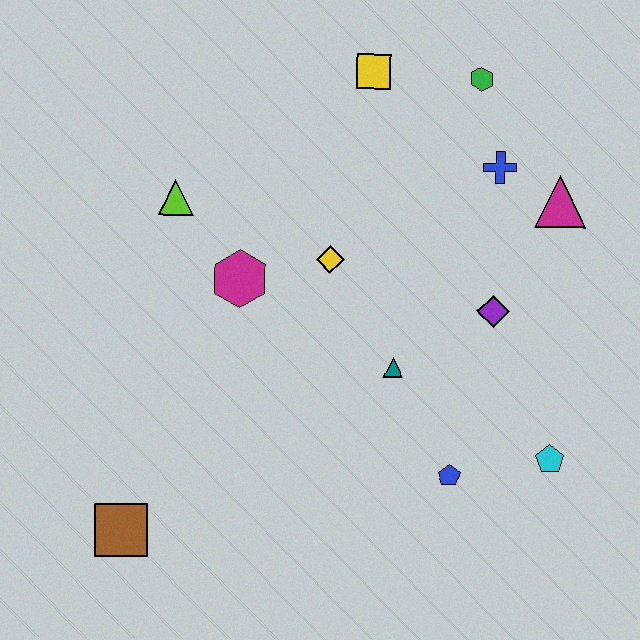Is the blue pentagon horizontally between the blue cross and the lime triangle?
Yes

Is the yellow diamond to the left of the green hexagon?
Yes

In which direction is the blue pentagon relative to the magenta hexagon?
The blue pentagon is to the right of the magenta hexagon.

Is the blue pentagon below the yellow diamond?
Yes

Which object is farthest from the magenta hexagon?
The cyan pentagon is farthest from the magenta hexagon.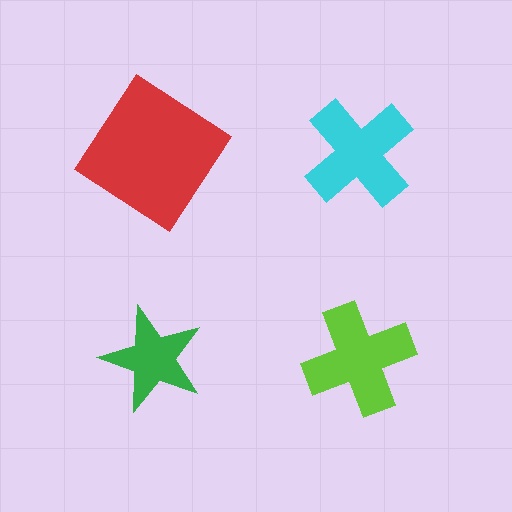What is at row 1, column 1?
A red diamond.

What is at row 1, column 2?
A cyan cross.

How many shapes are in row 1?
2 shapes.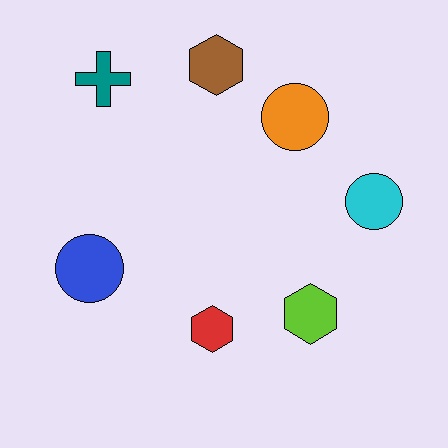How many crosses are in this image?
There is 1 cross.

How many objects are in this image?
There are 7 objects.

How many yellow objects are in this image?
There are no yellow objects.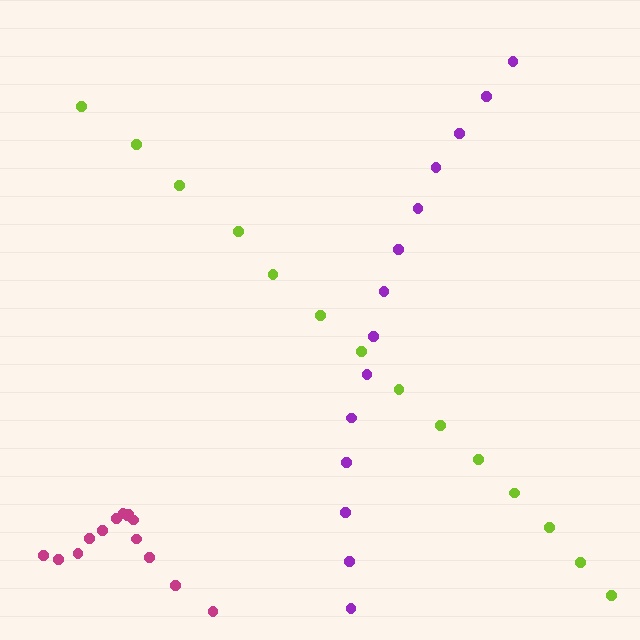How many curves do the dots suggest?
There are 3 distinct paths.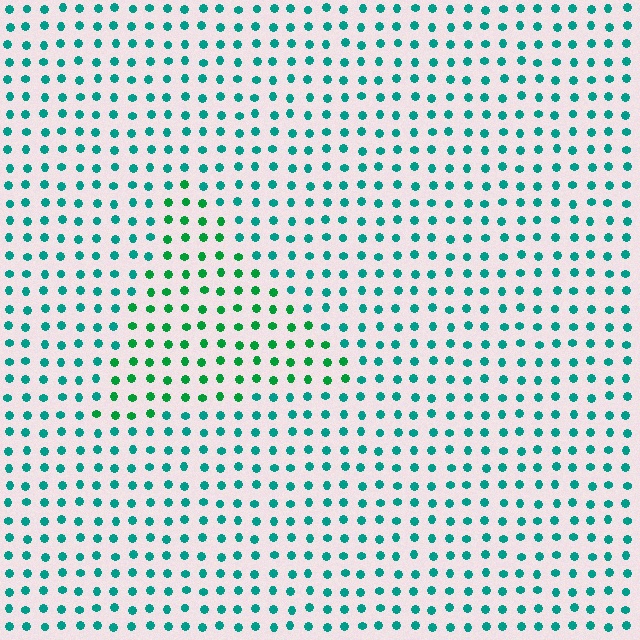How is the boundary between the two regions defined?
The boundary is defined purely by a slight shift in hue (about 32 degrees). Spacing, size, and orientation are identical on both sides.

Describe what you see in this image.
The image is filled with small teal elements in a uniform arrangement. A triangle-shaped region is visible where the elements are tinted to a slightly different hue, forming a subtle color boundary.